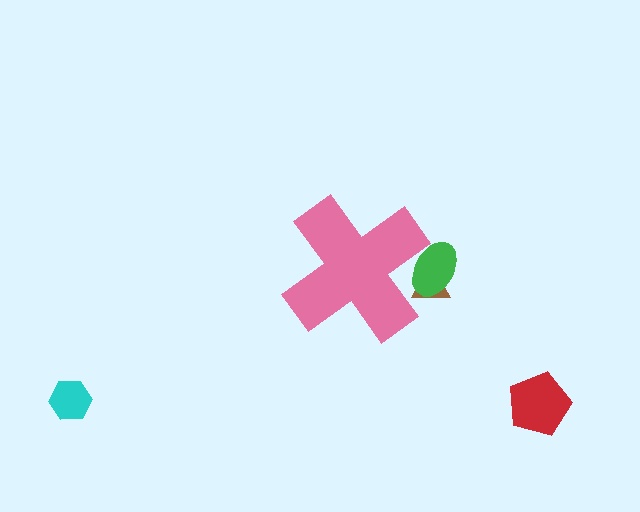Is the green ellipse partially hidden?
Yes, the green ellipse is partially hidden behind the pink cross.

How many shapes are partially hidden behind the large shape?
2 shapes are partially hidden.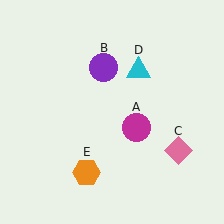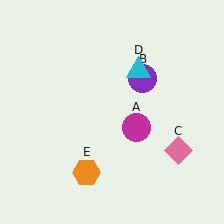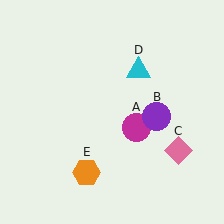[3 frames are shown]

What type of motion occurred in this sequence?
The purple circle (object B) rotated clockwise around the center of the scene.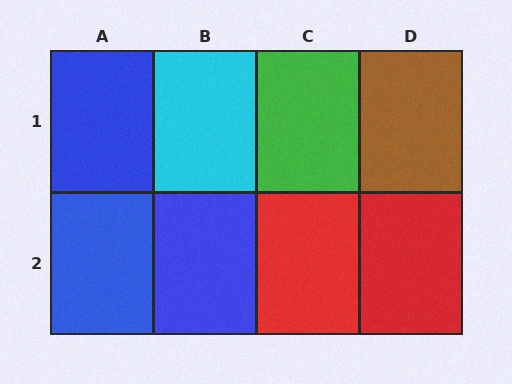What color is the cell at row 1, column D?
Brown.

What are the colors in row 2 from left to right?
Blue, blue, red, red.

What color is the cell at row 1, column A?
Blue.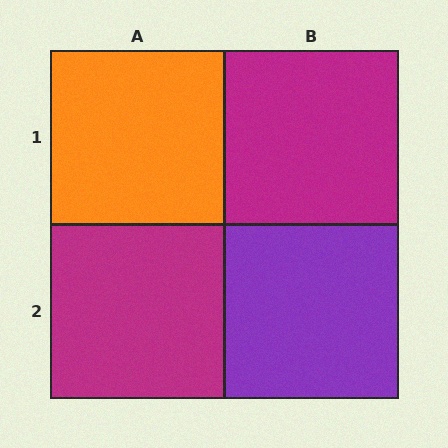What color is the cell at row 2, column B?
Purple.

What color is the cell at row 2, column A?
Magenta.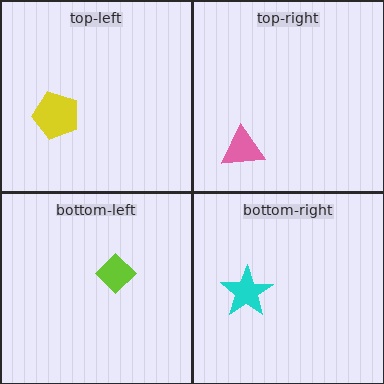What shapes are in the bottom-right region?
The cyan star.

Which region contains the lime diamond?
The bottom-left region.